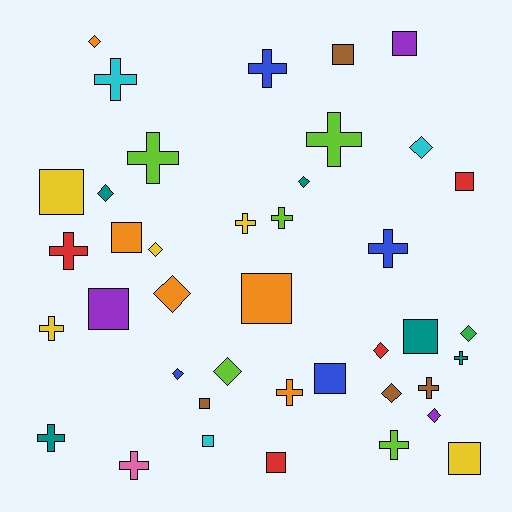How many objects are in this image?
There are 40 objects.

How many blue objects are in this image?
There are 4 blue objects.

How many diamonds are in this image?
There are 12 diamonds.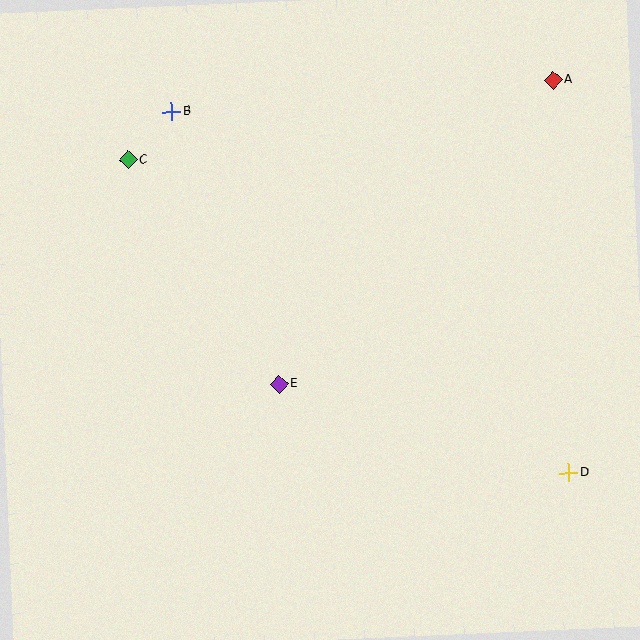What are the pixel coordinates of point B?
Point B is at (171, 112).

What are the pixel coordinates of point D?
Point D is at (569, 473).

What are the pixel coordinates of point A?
Point A is at (553, 80).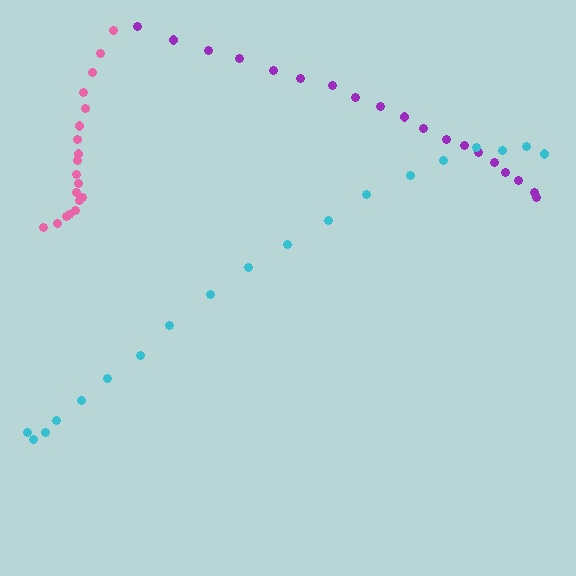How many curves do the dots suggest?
There are 3 distinct paths.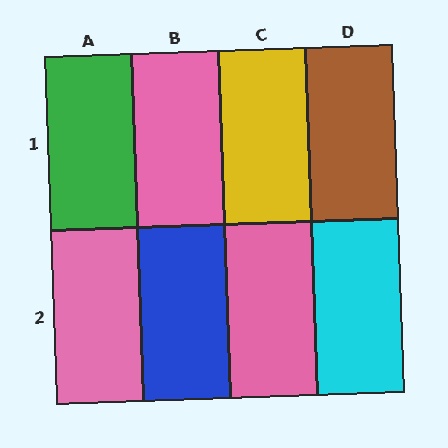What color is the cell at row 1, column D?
Brown.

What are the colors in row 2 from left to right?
Pink, blue, pink, cyan.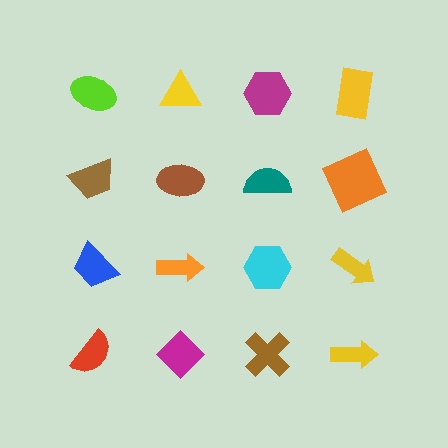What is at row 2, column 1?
A brown trapezoid.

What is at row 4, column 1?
A red semicircle.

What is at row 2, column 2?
A brown ellipse.